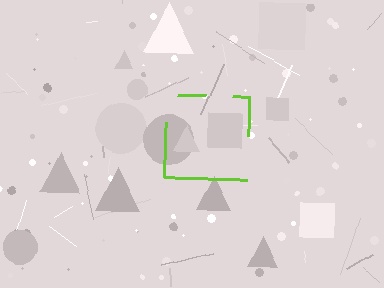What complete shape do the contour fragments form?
The contour fragments form a square.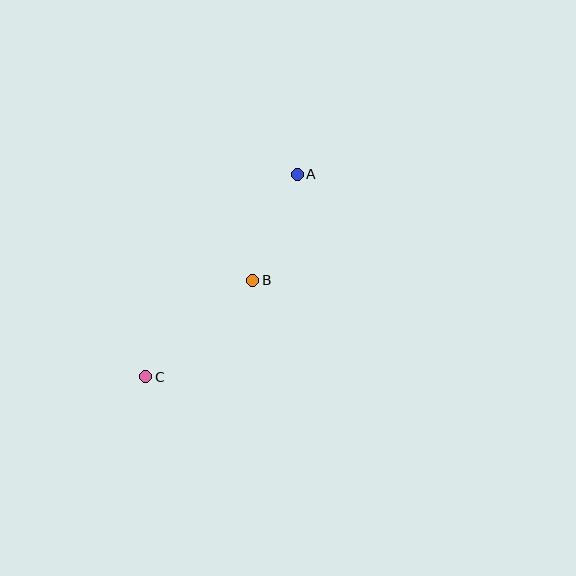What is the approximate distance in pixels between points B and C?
The distance between B and C is approximately 144 pixels.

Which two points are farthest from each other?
Points A and C are farthest from each other.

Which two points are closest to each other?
Points A and B are closest to each other.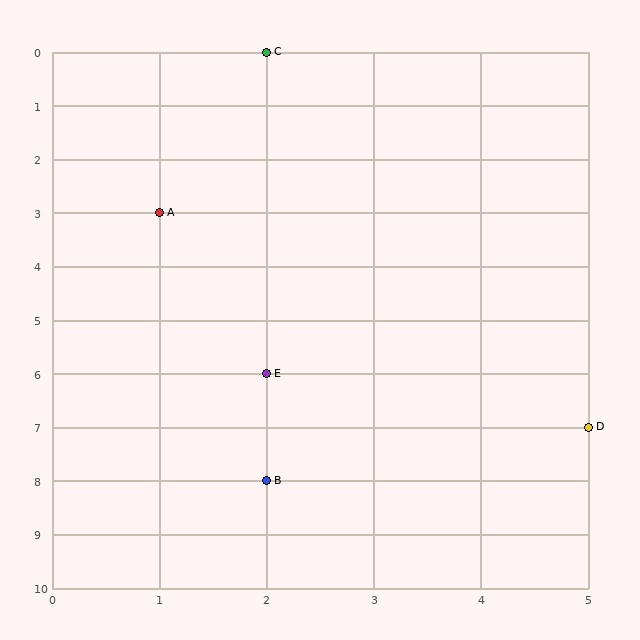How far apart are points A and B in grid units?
Points A and B are 1 column and 5 rows apart (about 5.1 grid units diagonally).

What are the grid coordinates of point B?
Point B is at grid coordinates (2, 8).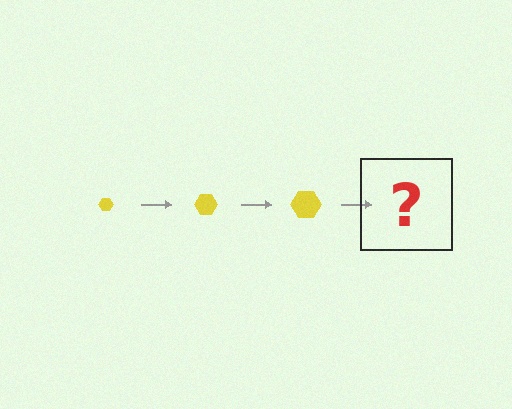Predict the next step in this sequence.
The next step is a yellow hexagon, larger than the previous one.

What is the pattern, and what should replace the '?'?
The pattern is that the hexagon gets progressively larger each step. The '?' should be a yellow hexagon, larger than the previous one.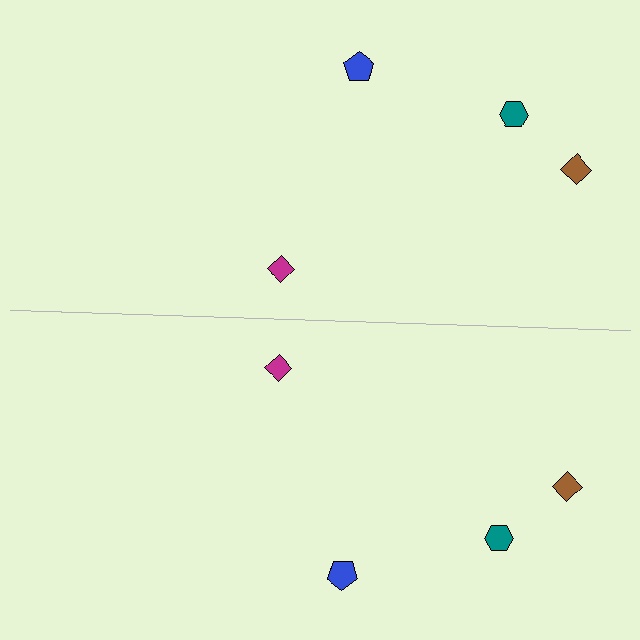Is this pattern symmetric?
Yes, this pattern has bilateral (reflection) symmetry.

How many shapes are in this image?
There are 8 shapes in this image.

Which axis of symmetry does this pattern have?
The pattern has a horizontal axis of symmetry running through the center of the image.